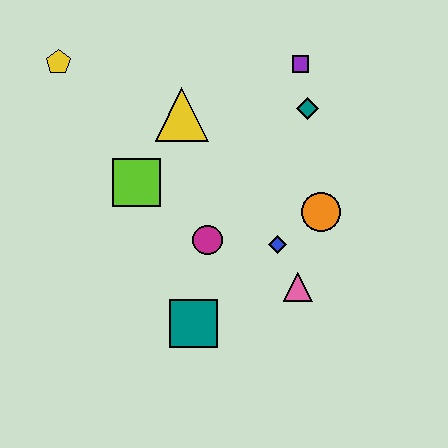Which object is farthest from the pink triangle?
The yellow pentagon is farthest from the pink triangle.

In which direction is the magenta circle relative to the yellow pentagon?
The magenta circle is below the yellow pentagon.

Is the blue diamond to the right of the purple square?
No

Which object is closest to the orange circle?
The blue diamond is closest to the orange circle.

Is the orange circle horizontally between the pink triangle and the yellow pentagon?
No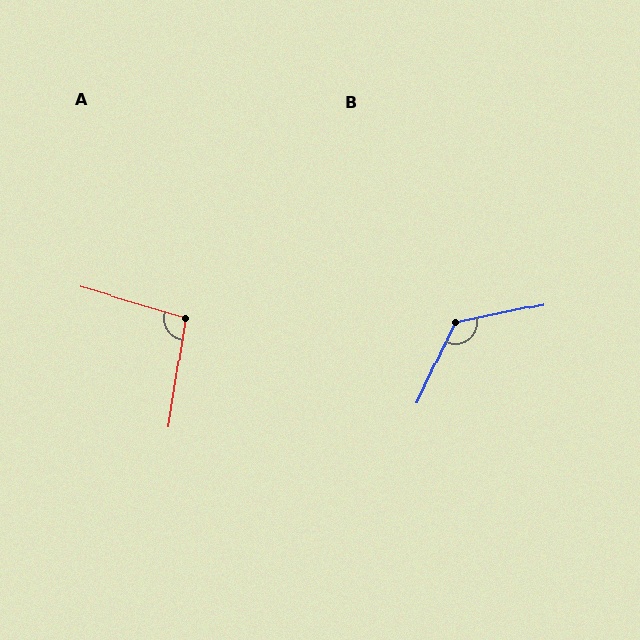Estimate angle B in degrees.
Approximately 127 degrees.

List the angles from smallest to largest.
A (98°), B (127°).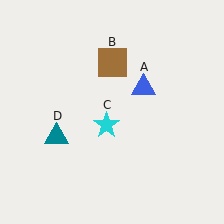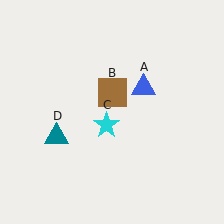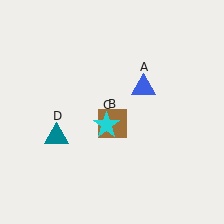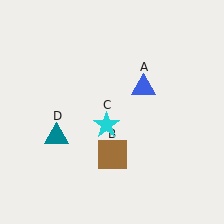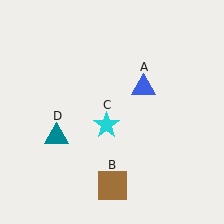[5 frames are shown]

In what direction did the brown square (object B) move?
The brown square (object B) moved down.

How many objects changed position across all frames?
1 object changed position: brown square (object B).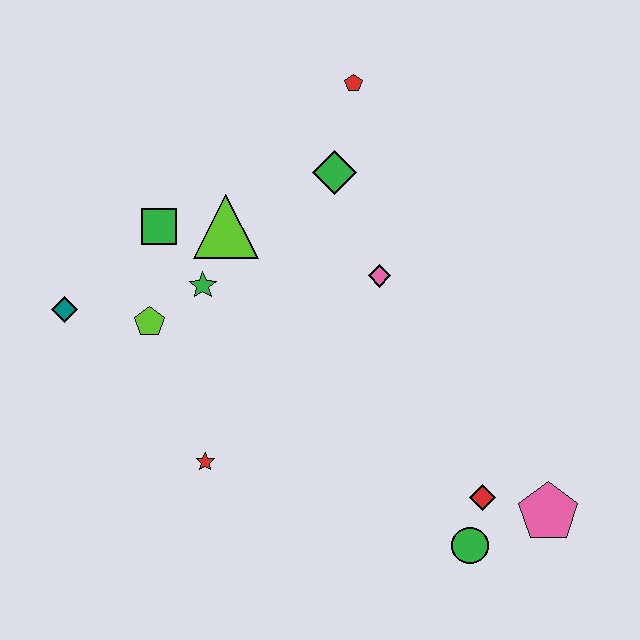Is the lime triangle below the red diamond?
No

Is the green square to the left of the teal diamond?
No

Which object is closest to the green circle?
The red diamond is closest to the green circle.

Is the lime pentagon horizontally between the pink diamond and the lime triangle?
No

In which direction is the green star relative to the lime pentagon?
The green star is to the right of the lime pentagon.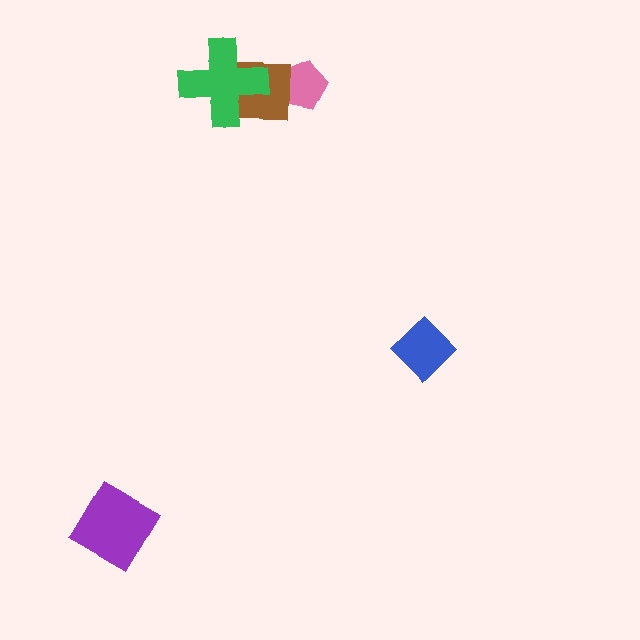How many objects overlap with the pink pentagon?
1 object overlaps with the pink pentagon.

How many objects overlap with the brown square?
2 objects overlap with the brown square.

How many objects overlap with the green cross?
1 object overlaps with the green cross.